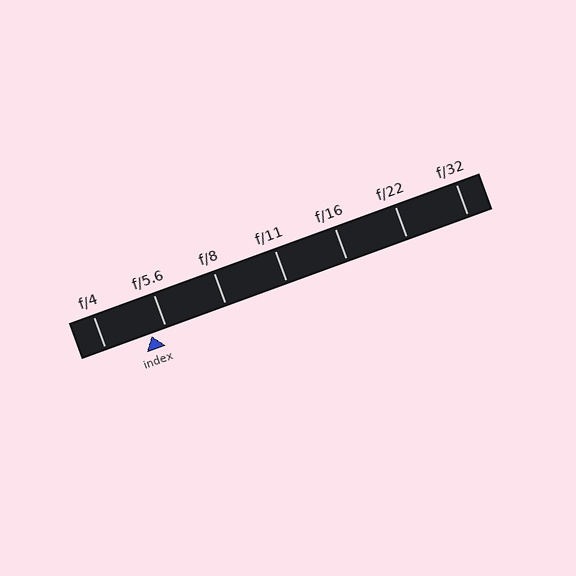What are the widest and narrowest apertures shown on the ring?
The widest aperture shown is f/4 and the narrowest is f/32.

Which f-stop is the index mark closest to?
The index mark is closest to f/5.6.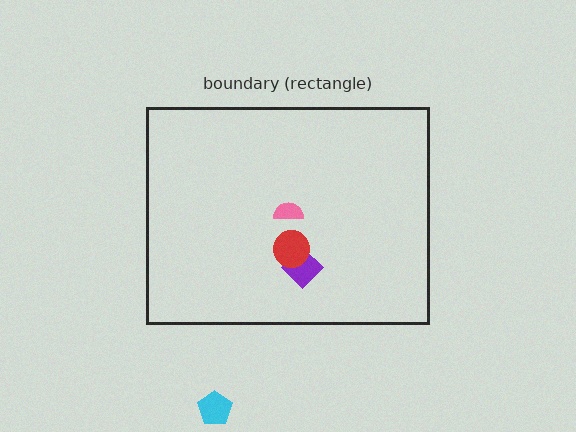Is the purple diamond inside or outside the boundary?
Inside.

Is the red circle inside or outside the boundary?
Inside.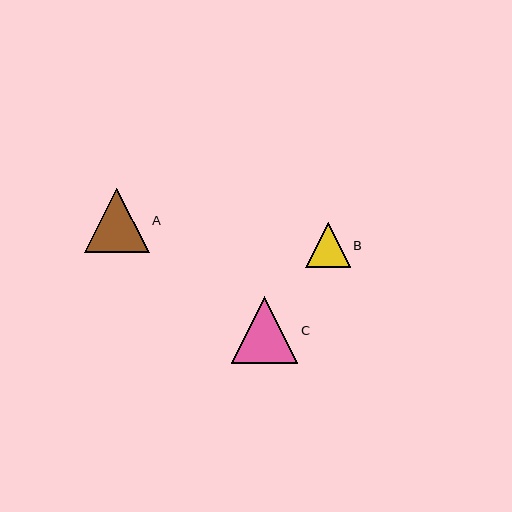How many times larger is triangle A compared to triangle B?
Triangle A is approximately 1.5 times the size of triangle B.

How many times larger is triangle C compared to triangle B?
Triangle C is approximately 1.5 times the size of triangle B.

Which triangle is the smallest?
Triangle B is the smallest with a size of approximately 45 pixels.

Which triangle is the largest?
Triangle C is the largest with a size of approximately 67 pixels.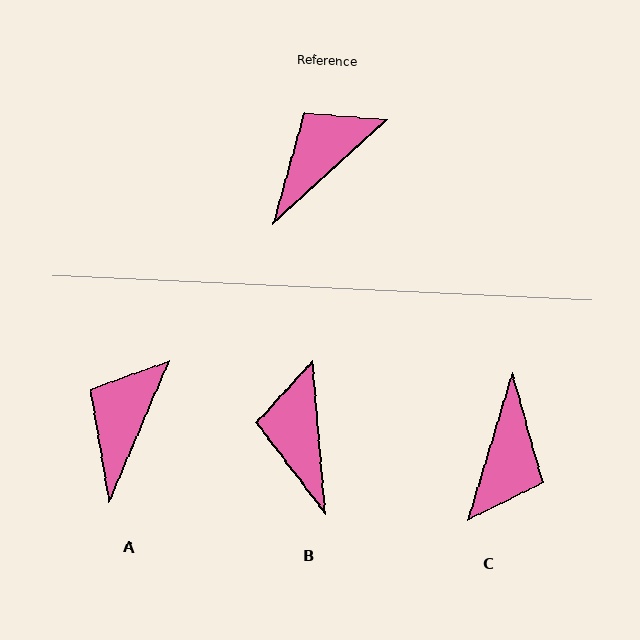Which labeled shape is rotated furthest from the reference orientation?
C, about 149 degrees away.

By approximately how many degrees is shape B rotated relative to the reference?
Approximately 52 degrees counter-clockwise.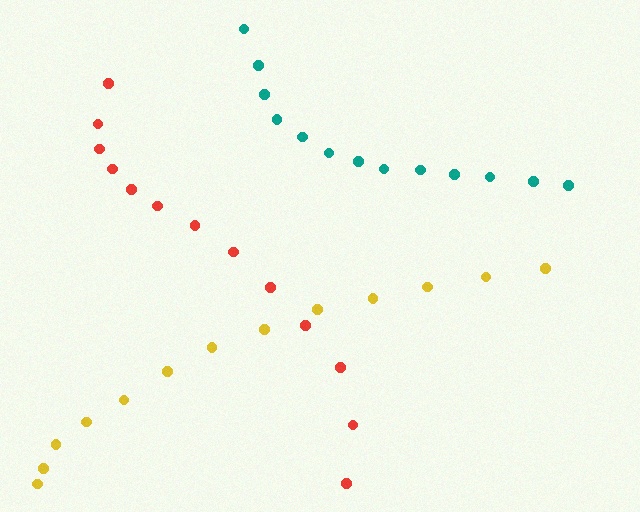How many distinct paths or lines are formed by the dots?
There are 3 distinct paths.